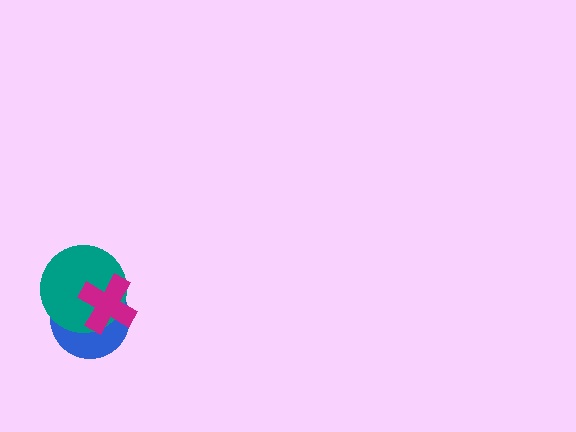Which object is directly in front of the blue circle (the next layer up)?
The teal circle is directly in front of the blue circle.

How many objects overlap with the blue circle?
2 objects overlap with the blue circle.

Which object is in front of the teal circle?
The magenta cross is in front of the teal circle.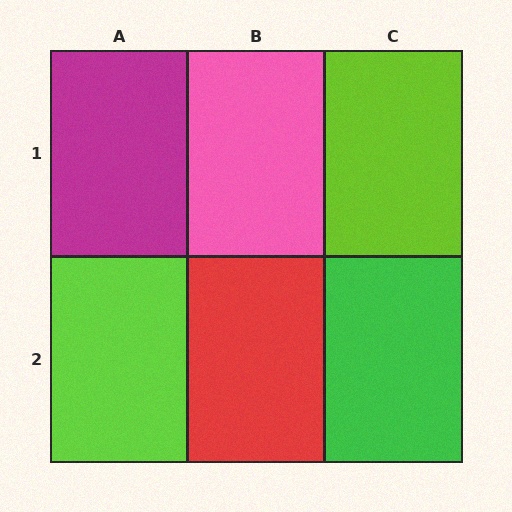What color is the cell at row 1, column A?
Magenta.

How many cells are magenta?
1 cell is magenta.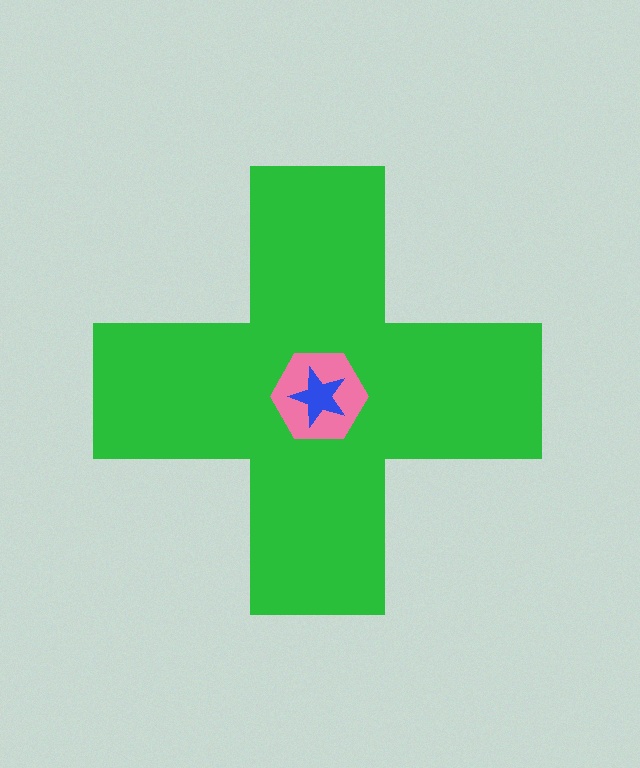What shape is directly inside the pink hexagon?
The blue star.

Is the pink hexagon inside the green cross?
Yes.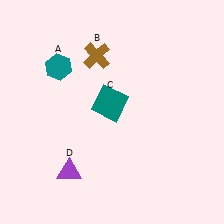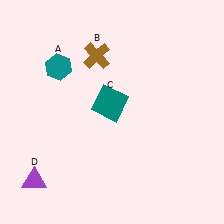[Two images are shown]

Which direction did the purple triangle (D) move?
The purple triangle (D) moved left.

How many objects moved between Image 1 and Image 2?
1 object moved between the two images.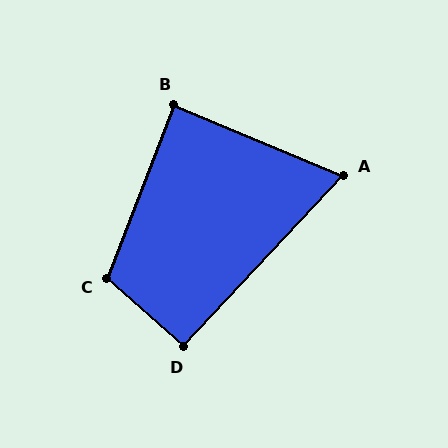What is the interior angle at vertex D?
Approximately 92 degrees (approximately right).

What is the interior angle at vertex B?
Approximately 88 degrees (approximately right).